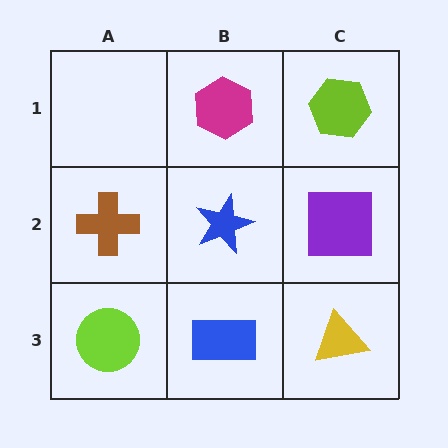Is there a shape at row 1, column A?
No, that cell is empty.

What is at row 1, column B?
A magenta hexagon.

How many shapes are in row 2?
3 shapes.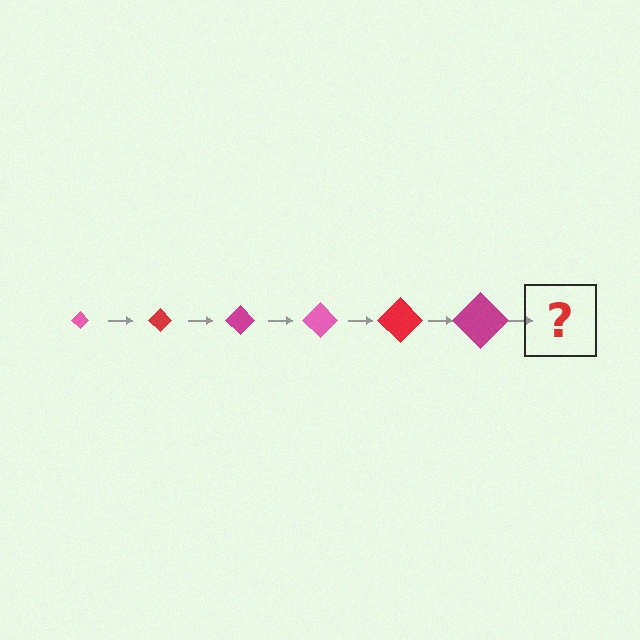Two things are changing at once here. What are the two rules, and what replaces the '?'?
The two rules are that the diamond grows larger each step and the color cycles through pink, red, and magenta. The '?' should be a pink diamond, larger than the previous one.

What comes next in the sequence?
The next element should be a pink diamond, larger than the previous one.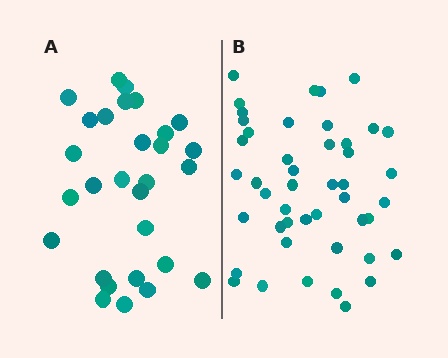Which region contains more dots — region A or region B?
Region B (the right region) has more dots.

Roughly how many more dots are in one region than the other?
Region B has approximately 15 more dots than region A.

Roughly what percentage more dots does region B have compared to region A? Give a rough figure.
About 60% more.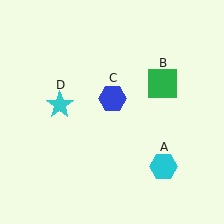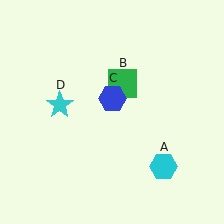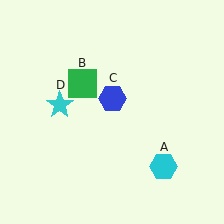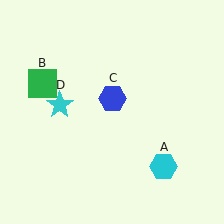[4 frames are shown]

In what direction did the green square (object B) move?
The green square (object B) moved left.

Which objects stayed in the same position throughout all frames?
Cyan hexagon (object A) and blue hexagon (object C) and cyan star (object D) remained stationary.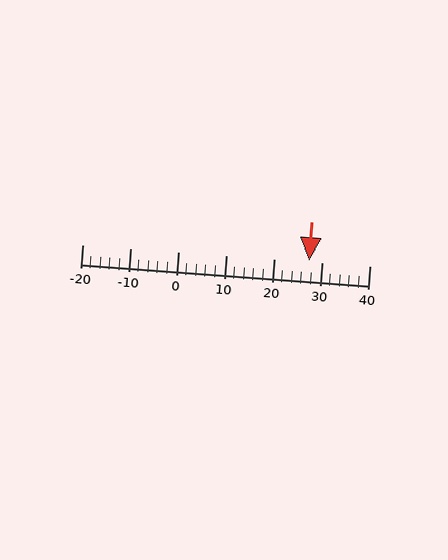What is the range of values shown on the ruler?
The ruler shows values from -20 to 40.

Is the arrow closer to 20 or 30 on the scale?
The arrow is closer to 30.